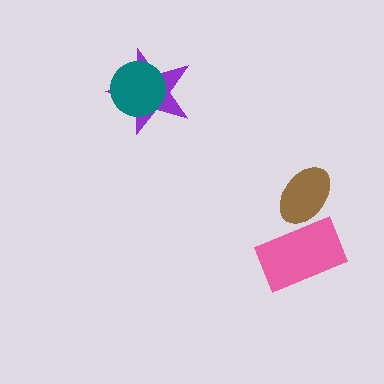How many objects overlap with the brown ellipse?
1 object overlaps with the brown ellipse.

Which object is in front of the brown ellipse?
The pink rectangle is in front of the brown ellipse.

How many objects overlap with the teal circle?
1 object overlaps with the teal circle.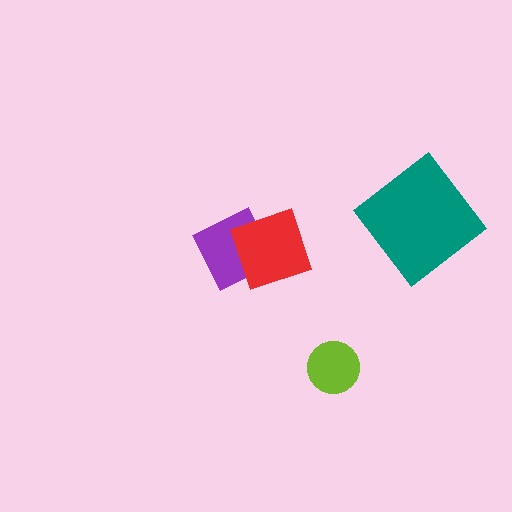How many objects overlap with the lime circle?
0 objects overlap with the lime circle.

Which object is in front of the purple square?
The red square is in front of the purple square.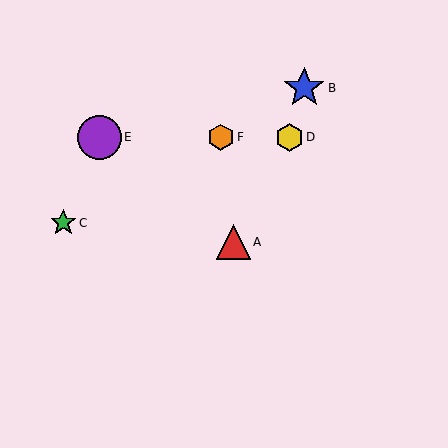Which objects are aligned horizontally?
Objects D, E, F are aligned horizontally.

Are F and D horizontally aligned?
Yes, both are at y≈137.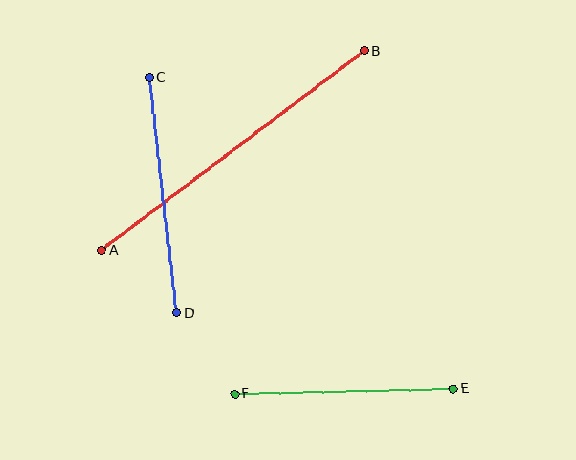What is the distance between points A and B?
The distance is approximately 330 pixels.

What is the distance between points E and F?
The distance is approximately 219 pixels.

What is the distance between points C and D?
The distance is approximately 237 pixels.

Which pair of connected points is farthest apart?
Points A and B are farthest apart.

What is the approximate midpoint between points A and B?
The midpoint is at approximately (233, 151) pixels.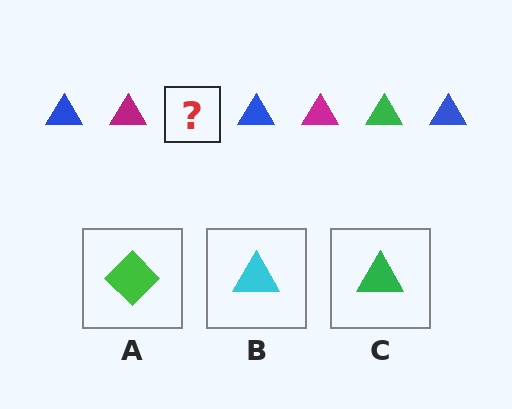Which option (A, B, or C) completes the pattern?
C.